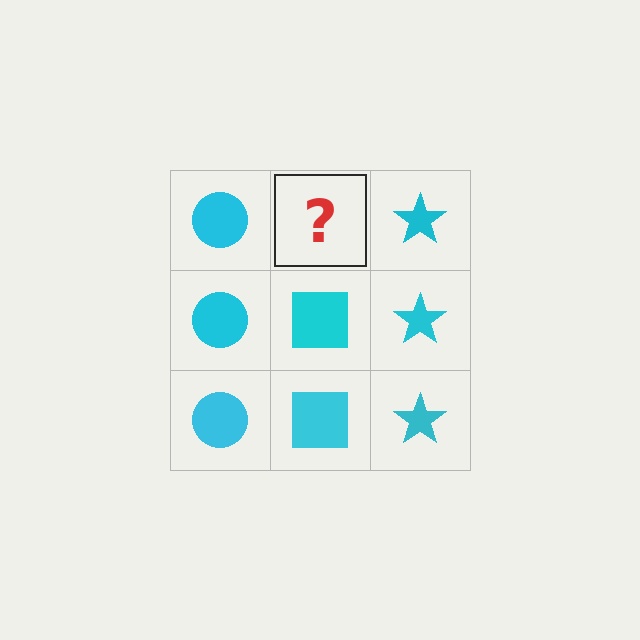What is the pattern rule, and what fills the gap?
The rule is that each column has a consistent shape. The gap should be filled with a cyan square.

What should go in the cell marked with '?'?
The missing cell should contain a cyan square.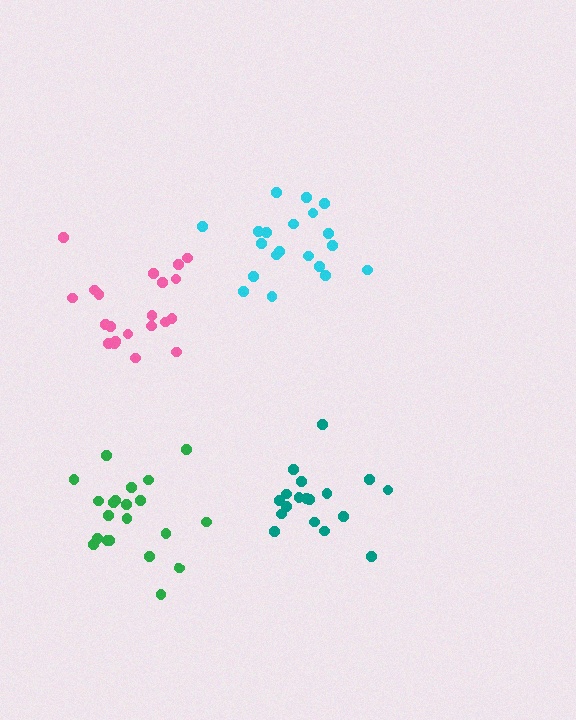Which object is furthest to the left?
The pink cluster is leftmost.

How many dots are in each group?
Group 1: 21 dots, Group 2: 21 dots, Group 3: 18 dots, Group 4: 20 dots (80 total).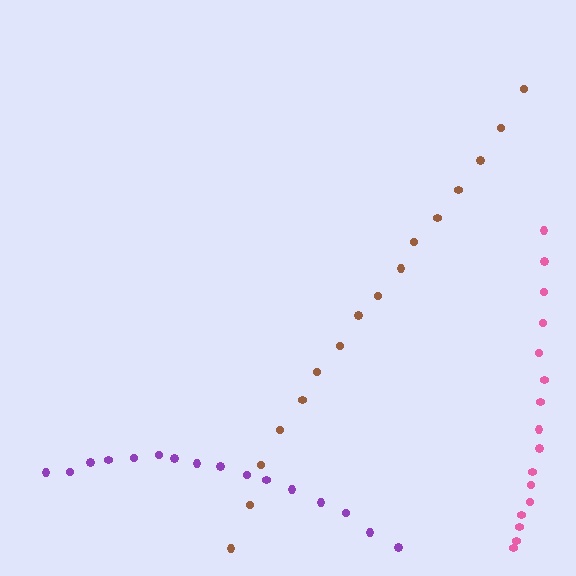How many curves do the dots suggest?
There are 3 distinct paths.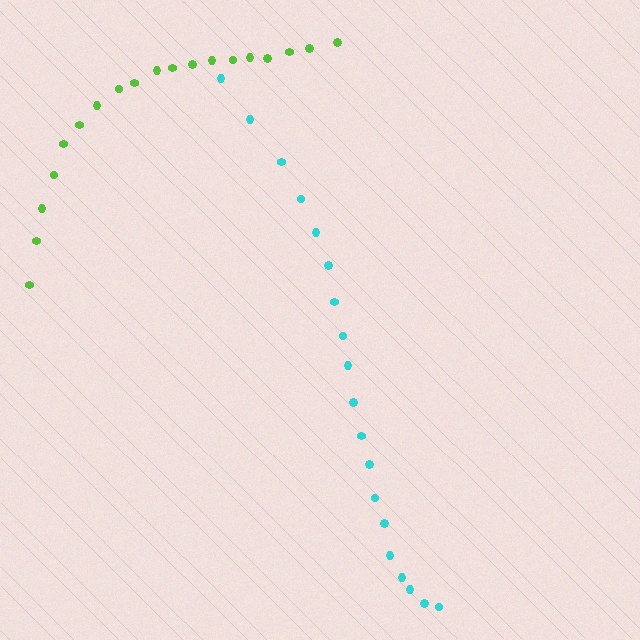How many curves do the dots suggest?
There are 2 distinct paths.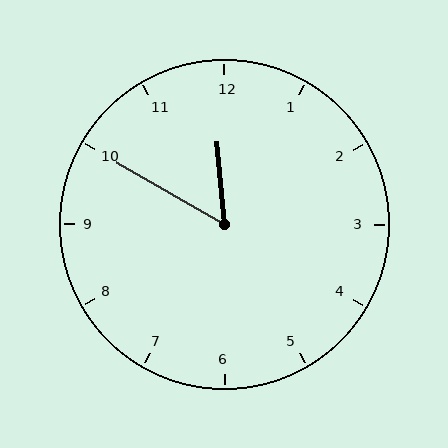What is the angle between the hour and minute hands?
Approximately 55 degrees.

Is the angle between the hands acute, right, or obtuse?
It is acute.